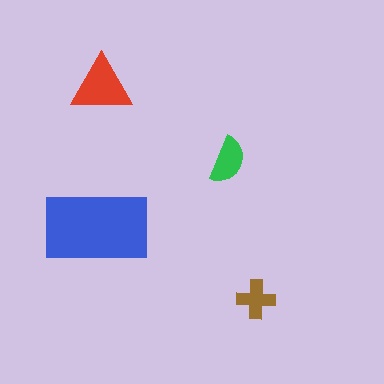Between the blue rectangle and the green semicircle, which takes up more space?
The blue rectangle.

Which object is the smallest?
The brown cross.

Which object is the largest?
The blue rectangle.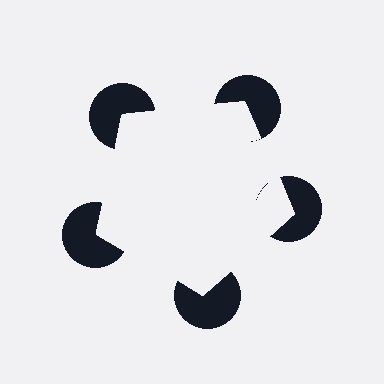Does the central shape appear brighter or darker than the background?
It typically appears slightly brighter than the background, even though no actual brightness change is drawn.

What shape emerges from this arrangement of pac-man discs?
An illusory pentagon — its edges are inferred from the aligned wedge cuts in the pac-man discs, not physically drawn.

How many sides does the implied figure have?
5 sides.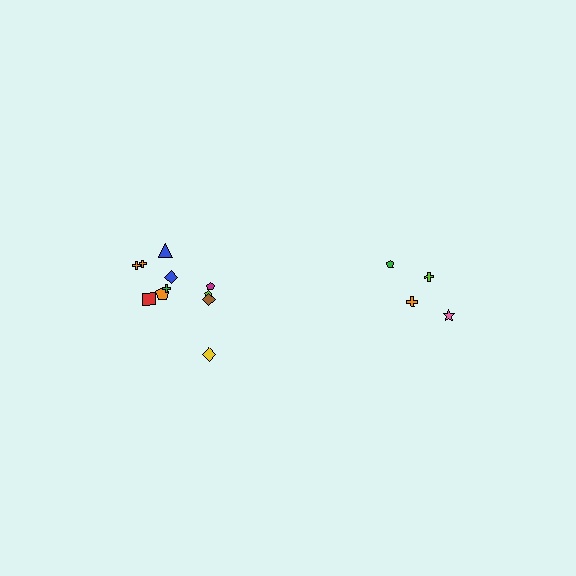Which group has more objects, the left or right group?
The left group.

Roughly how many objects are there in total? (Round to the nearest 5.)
Roughly 15 objects in total.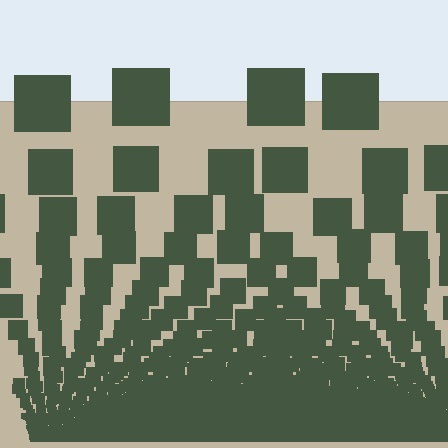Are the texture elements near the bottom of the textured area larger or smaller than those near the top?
Smaller. The gradient is inverted — elements near the bottom are smaller and denser.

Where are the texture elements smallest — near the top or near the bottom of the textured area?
Near the bottom.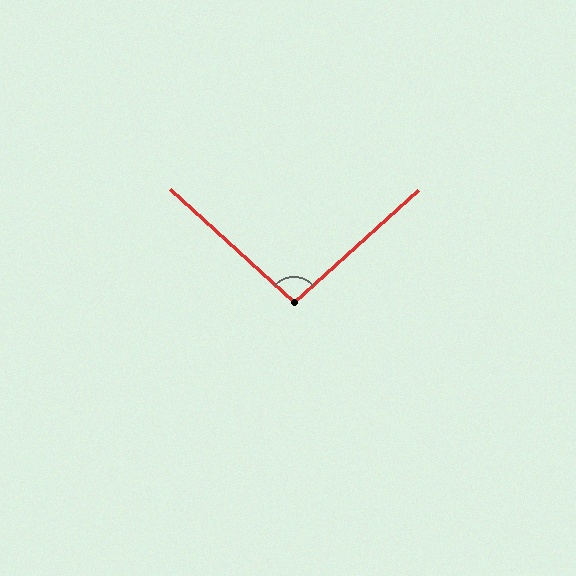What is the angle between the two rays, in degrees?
Approximately 95 degrees.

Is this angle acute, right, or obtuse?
It is obtuse.